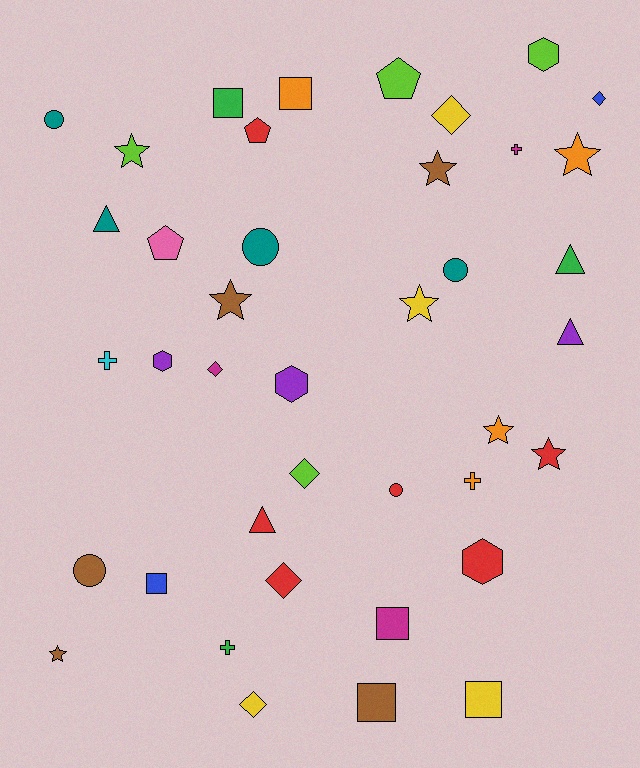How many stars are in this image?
There are 8 stars.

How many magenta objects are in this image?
There are 3 magenta objects.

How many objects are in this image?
There are 40 objects.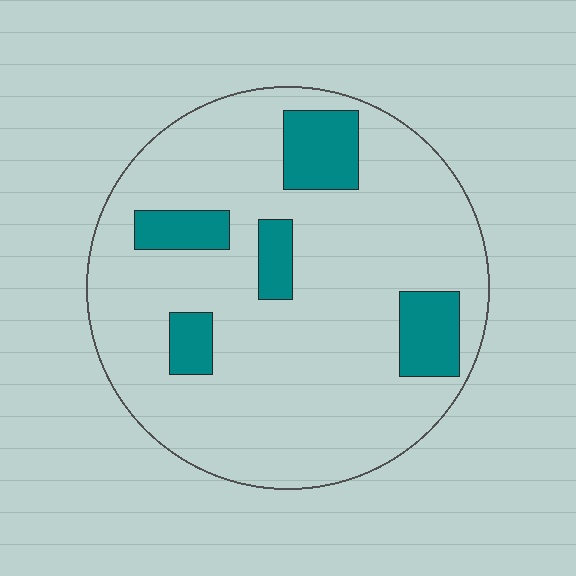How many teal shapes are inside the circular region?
5.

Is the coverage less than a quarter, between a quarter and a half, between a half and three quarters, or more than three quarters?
Less than a quarter.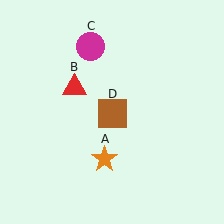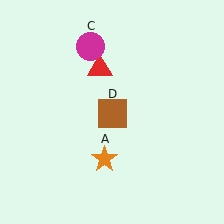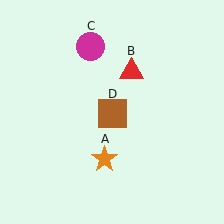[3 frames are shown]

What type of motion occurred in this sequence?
The red triangle (object B) rotated clockwise around the center of the scene.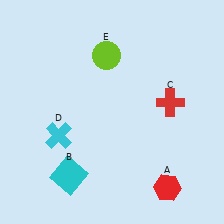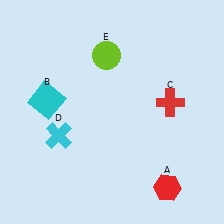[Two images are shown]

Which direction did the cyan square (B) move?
The cyan square (B) moved up.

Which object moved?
The cyan square (B) moved up.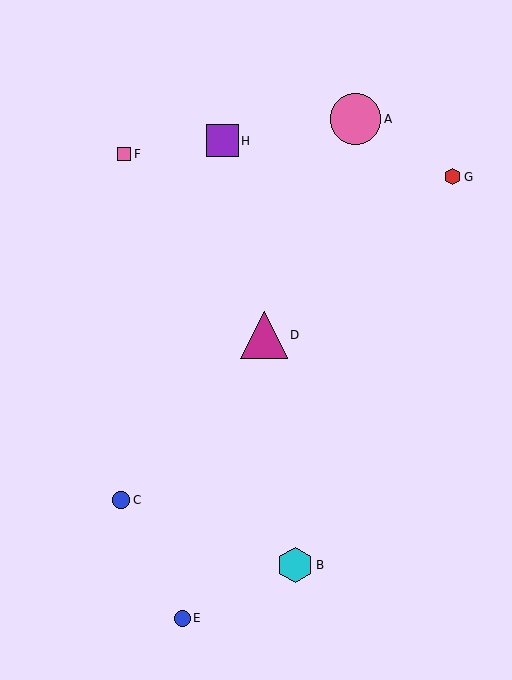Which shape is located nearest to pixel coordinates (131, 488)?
The blue circle (labeled C) at (121, 500) is nearest to that location.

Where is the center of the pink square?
The center of the pink square is at (124, 154).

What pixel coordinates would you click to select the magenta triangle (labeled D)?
Click at (264, 335) to select the magenta triangle D.